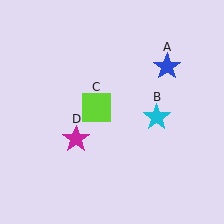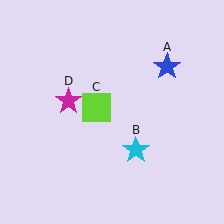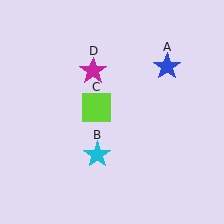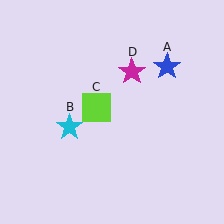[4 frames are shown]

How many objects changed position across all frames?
2 objects changed position: cyan star (object B), magenta star (object D).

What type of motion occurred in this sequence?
The cyan star (object B), magenta star (object D) rotated clockwise around the center of the scene.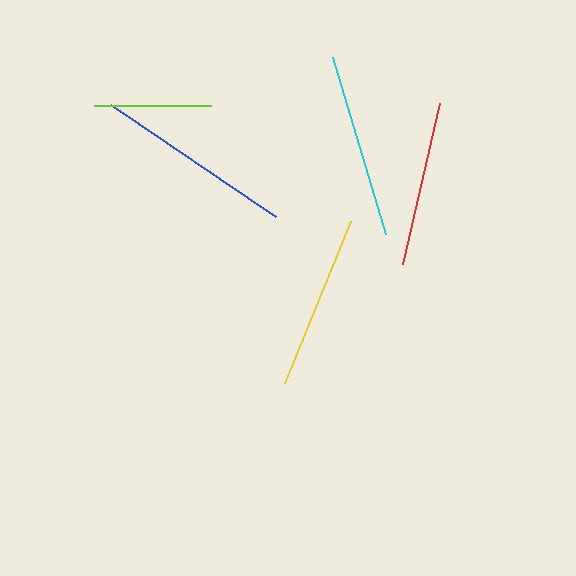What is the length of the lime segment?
The lime segment is approximately 117 pixels long.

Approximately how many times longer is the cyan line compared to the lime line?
The cyan line is approximately 1.6 times the length of the lime line.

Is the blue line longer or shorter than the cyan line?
The blue line is longer than the cyan line.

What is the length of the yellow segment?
The yellow segment is approximately 175 pixels long.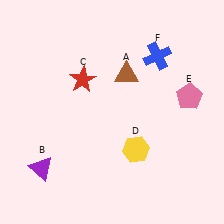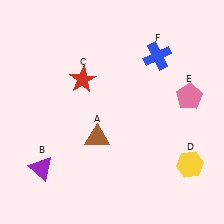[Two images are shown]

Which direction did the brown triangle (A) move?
The brown triangle (A) moved down.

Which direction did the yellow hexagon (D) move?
The yellow hexagon (D) moved right.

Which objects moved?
The objects that moved are: the brown triangle (A), the yellow hexagon (D).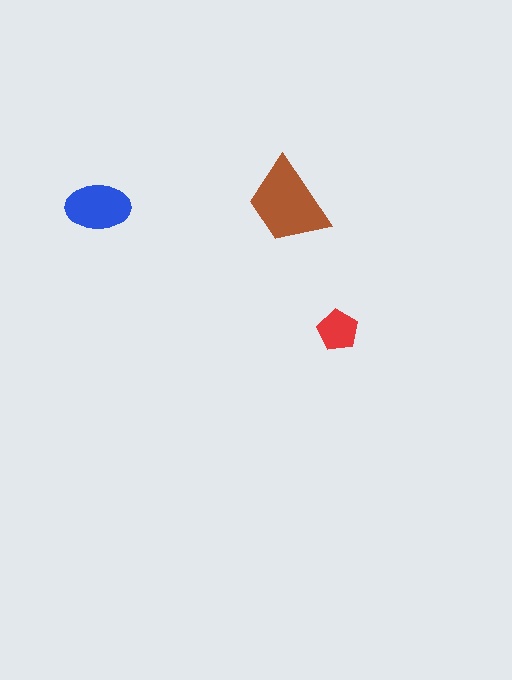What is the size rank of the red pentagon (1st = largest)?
3rd.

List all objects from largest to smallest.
The brown trapezoid, the blue ellipse, the red pentagon.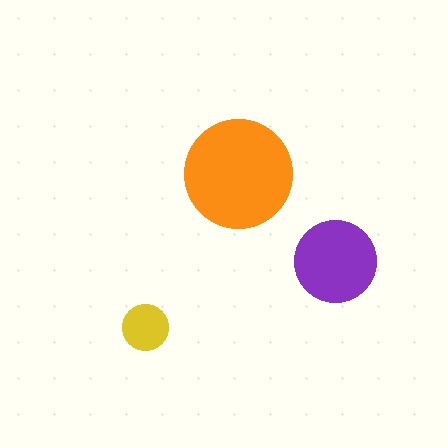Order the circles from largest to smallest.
the orange one, the purple one, the yellow one.